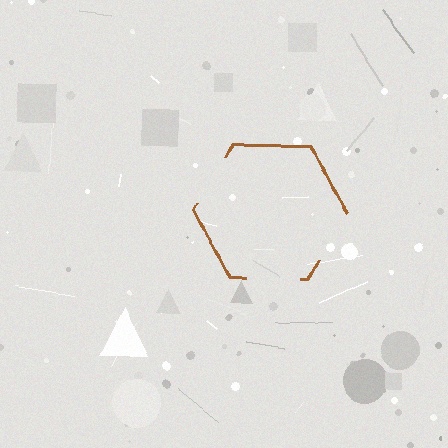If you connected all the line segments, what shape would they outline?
They would outline a hexagon.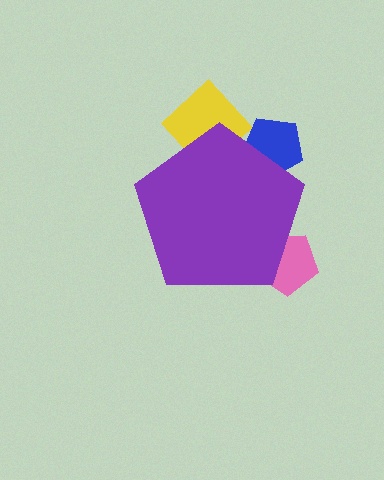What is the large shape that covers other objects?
A purple pentagon.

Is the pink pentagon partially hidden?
Yes, the pink pentagon is partially hidden behind the purple pentagon.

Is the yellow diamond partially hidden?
Yes, the yellow diamond is partially hidden behind the purple pentagon.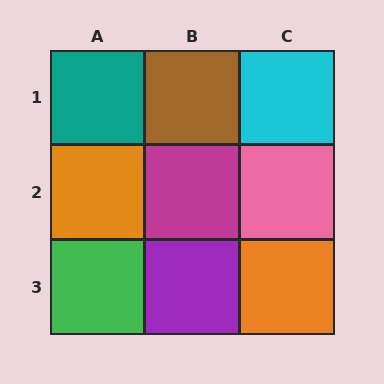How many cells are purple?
1 cell is purple.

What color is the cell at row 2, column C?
Pink.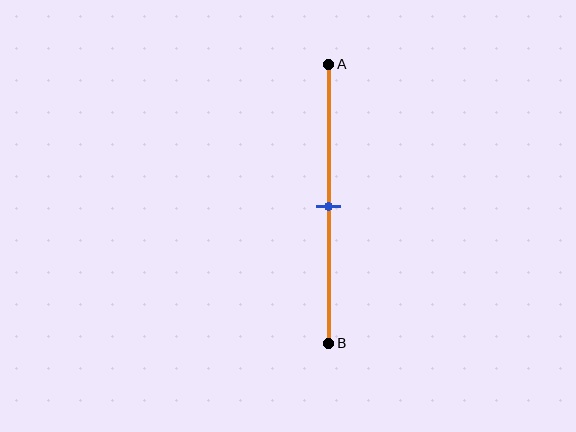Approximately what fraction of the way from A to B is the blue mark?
The blue mark is approximately 50% of the way from A to B.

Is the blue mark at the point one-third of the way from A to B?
No, the mark is at about 50% from A, not at the 33% one-third point.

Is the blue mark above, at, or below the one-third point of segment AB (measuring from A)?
The blue mark is below the one-third point of segment AB.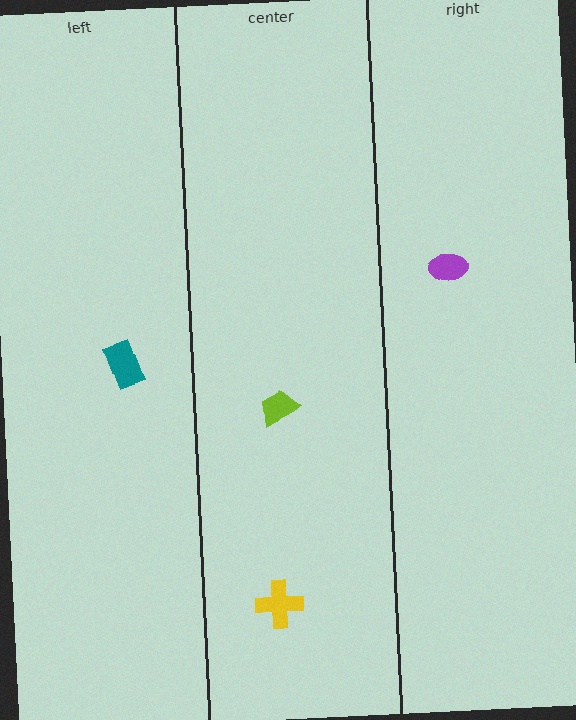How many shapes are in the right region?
1.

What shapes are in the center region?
The yellow cross, the lime trapezoid.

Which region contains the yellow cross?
The center region.